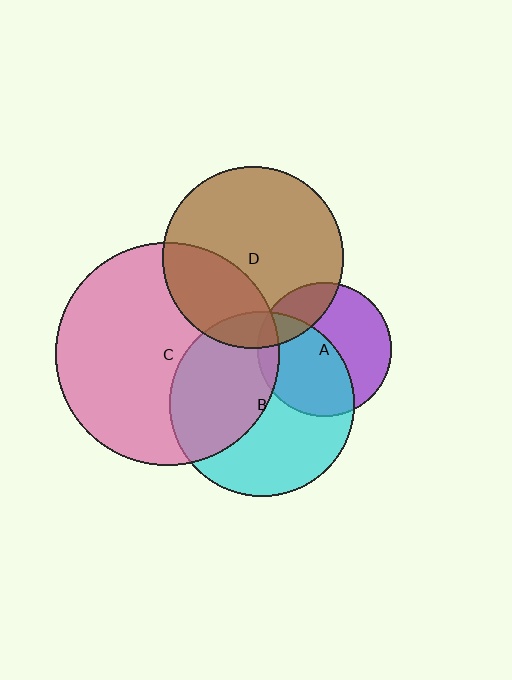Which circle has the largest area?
Circle C (pink).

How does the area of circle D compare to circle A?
Approximately 1.8 times.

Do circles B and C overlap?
Yes.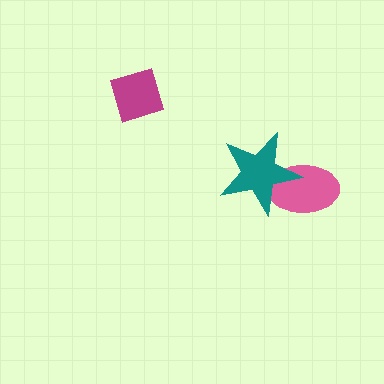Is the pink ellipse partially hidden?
Yes, it is partially covered by another shape.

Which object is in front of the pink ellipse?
The teal star is in front of the pink ellipse.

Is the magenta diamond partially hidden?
No, no other shape covers it.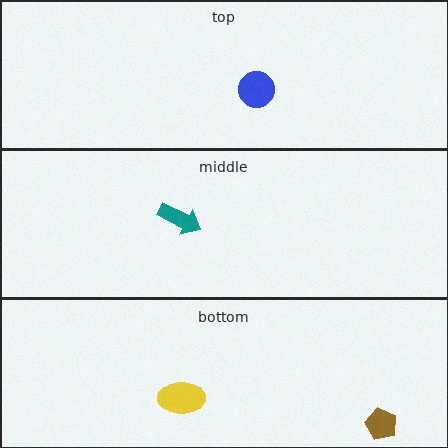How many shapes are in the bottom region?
2.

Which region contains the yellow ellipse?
The bottom region.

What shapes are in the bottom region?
The yellow ellipse, the brown pentagon.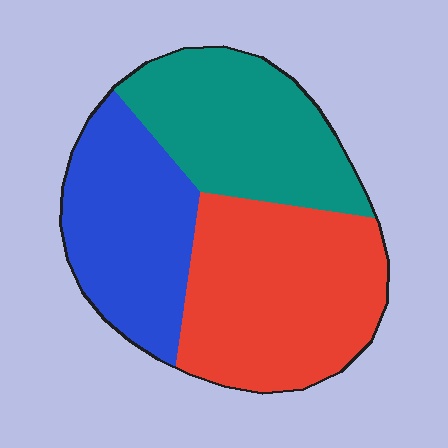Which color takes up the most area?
Red, at roughly 40%.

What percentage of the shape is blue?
Blue takes up about one third (1/3) of the shape.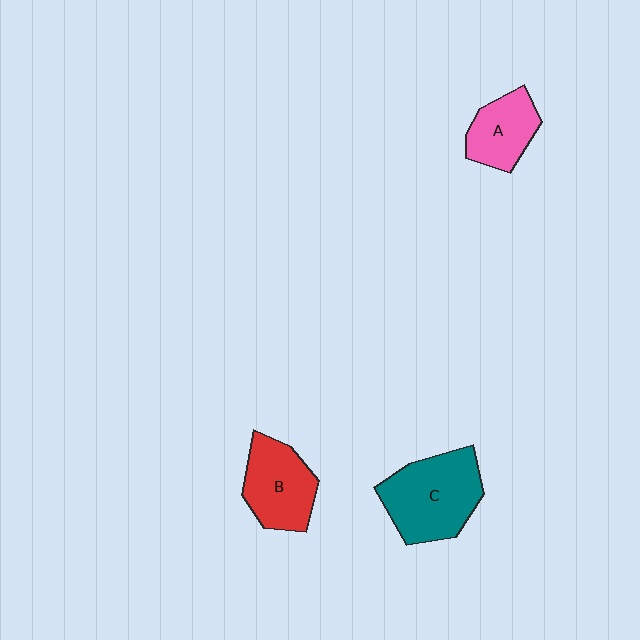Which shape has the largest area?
Shape C (teal).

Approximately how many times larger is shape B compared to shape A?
Approximately 1.3 times.